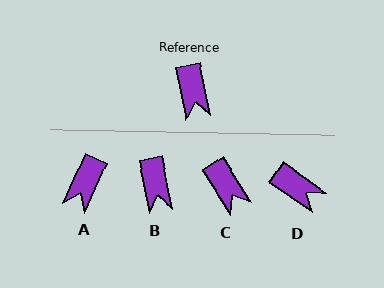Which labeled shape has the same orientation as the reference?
B.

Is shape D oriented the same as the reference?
No, it is off by about 44 degrees.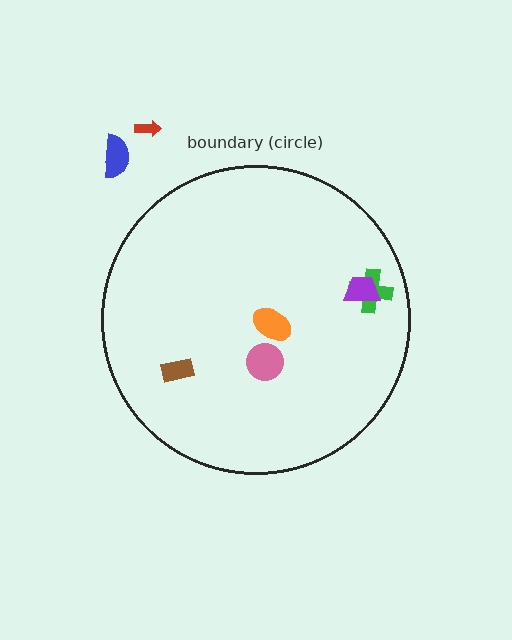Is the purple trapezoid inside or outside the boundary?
Inside.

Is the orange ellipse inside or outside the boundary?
Inside.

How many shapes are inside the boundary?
5 inside, 2 outside.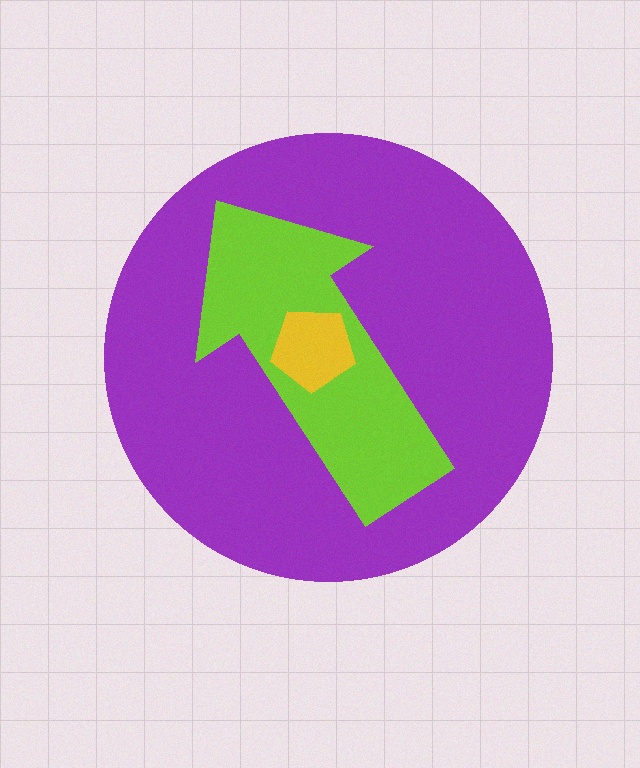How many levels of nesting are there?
3.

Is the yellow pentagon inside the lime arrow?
Yes.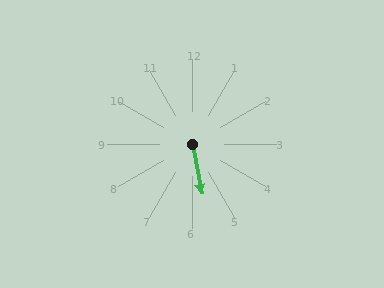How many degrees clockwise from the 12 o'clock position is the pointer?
Approximately 170 degrees.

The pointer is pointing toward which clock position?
Roughly 6 o'clock.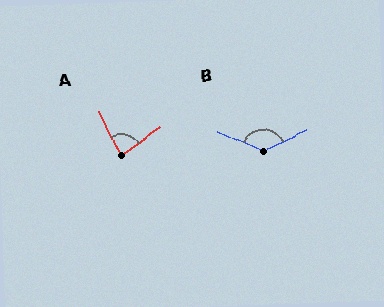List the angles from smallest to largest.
A (79°), B (131°).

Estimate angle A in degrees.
Approximately 79 degrees.